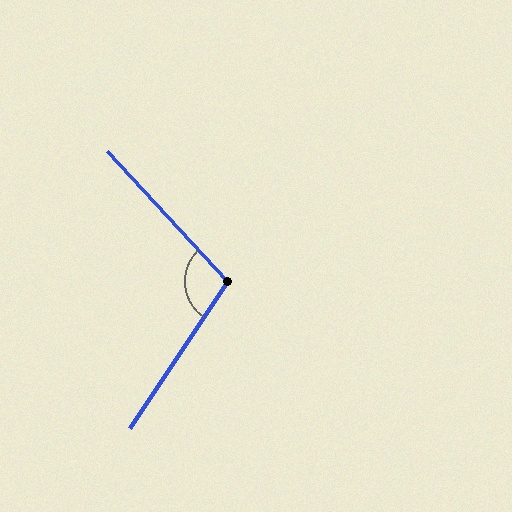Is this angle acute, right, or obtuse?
It is obtuse.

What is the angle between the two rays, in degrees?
Approximately 104 degrees.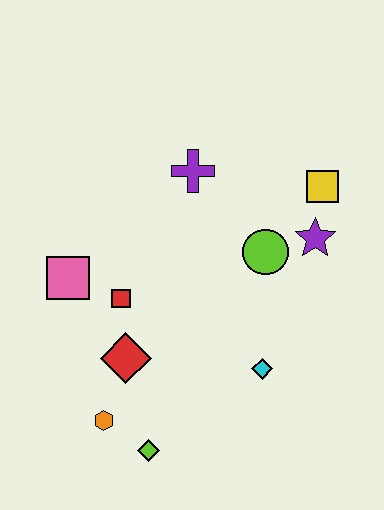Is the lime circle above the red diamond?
Yes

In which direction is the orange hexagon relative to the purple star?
The orange hexagon is to the left of the purple star.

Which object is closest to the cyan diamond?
The lime circle is closest to the cyan diamond.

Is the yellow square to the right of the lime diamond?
Yes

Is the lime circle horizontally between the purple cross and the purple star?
Yes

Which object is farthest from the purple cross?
The lime diamond is farthest from the purple cross.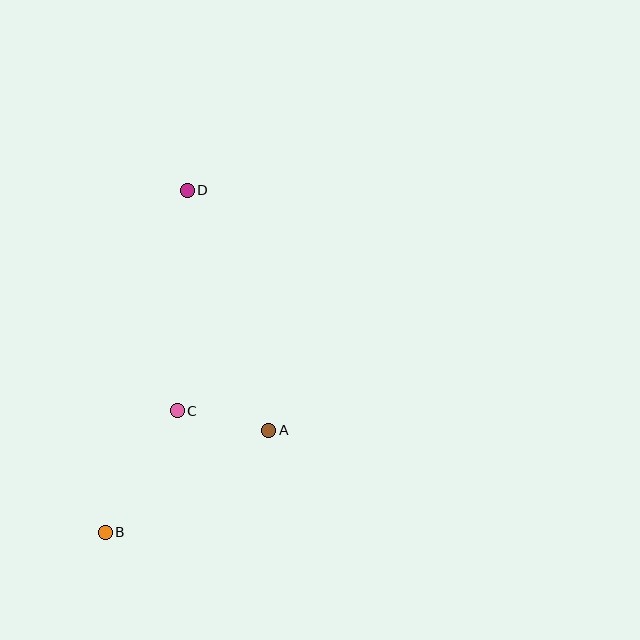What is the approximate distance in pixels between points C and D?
The distance between C and D is approximately 221 pixels.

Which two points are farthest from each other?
Points B and D are farthest from each other.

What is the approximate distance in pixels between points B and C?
The distance between B and C is approximately 141 pixels.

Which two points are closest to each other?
Points A and C are closest to each other.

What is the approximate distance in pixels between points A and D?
The distance between A and D is approximately 253 pixels.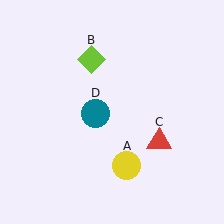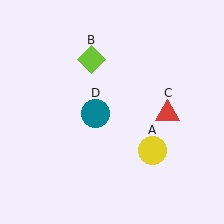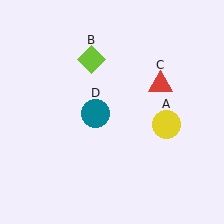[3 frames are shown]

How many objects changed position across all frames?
2 objects changed position: yellow circle (object A), red triangle (object C).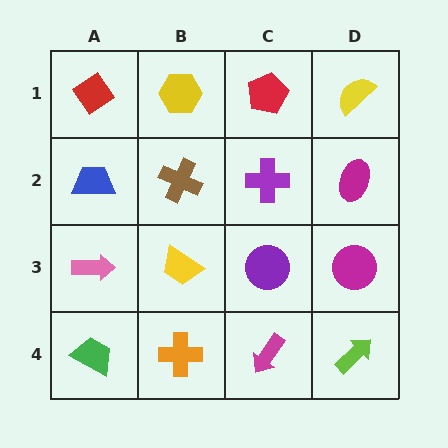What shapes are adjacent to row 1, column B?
A brown cross (row 2, column B), a red diamond (row 1, column A), a red pentagon (row 1, column C).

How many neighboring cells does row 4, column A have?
2.